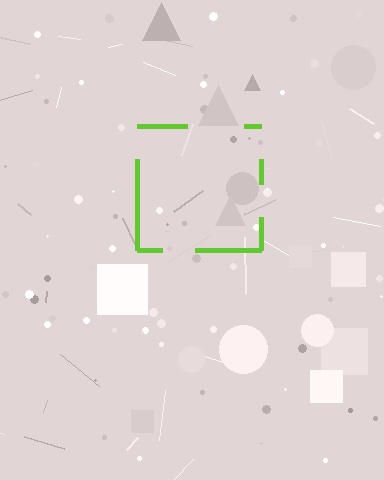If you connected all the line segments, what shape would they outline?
They would outline a square.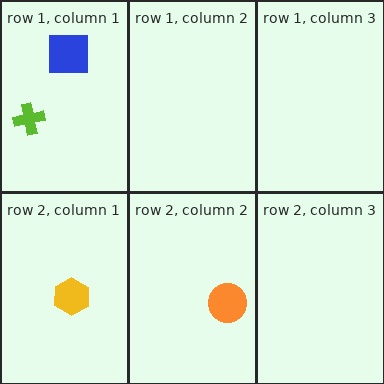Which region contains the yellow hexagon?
The row 2, column 1 region.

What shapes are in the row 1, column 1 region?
The lime cross, the blue square.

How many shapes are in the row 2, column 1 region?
1.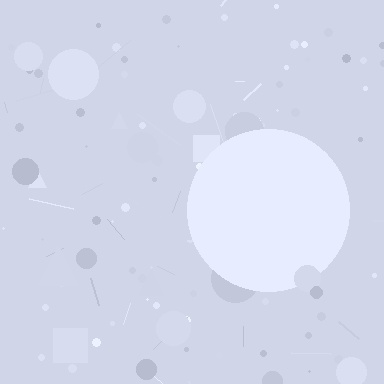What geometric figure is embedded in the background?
A circle is embedded in the background.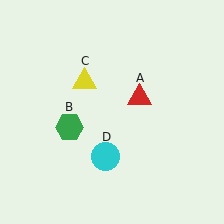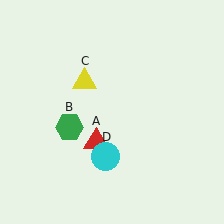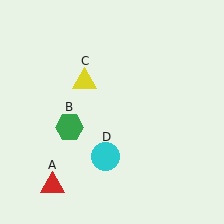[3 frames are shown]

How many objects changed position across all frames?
1 object changed position: red triangle (object A).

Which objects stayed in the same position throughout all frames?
Green hexagon (object B) and yellow triangle (object C) and cyan circle (object D) remained stationary.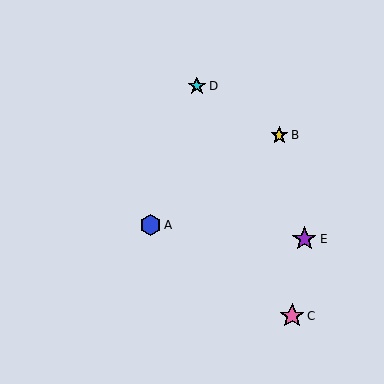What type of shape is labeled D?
Shape D is a cyan star.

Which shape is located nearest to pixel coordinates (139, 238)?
The blue hexagon (labeled A) at (151, 225) is nearest to that location.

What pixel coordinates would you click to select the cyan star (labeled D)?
Click at (197, 86) to select the cyan star D.